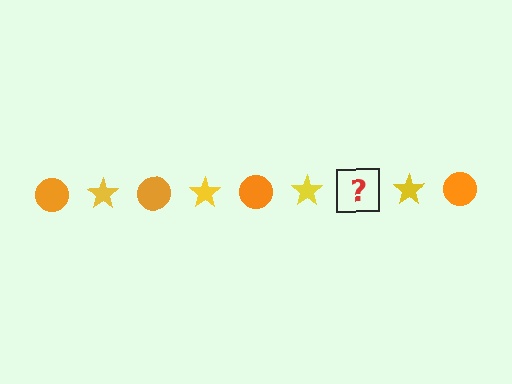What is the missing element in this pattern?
The missing element is an orange circle.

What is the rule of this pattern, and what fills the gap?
The rule is that the pattern alternates between orange circle and yellow star. The gap should be filled with an orange circle.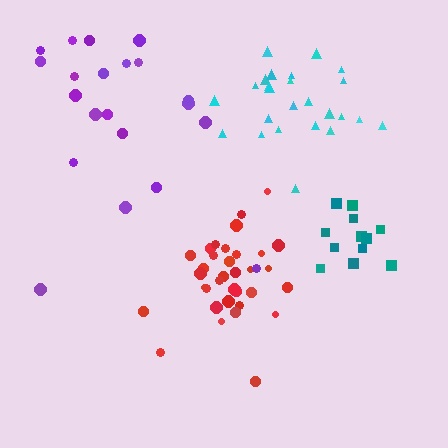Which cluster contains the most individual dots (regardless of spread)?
Red (35).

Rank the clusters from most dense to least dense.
teal, red, cyan, purple.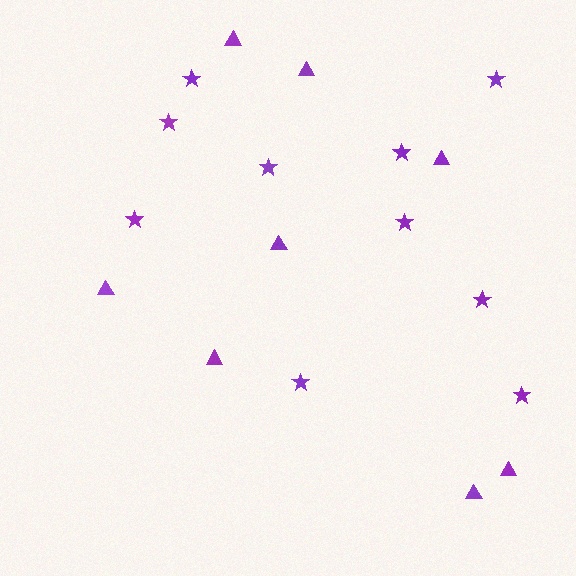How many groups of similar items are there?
There are 2 groups: one group of stars (10) and one group of triangles (8).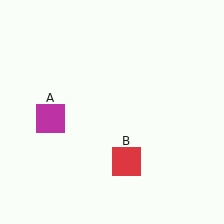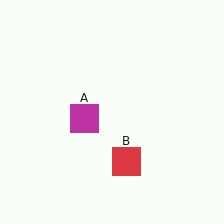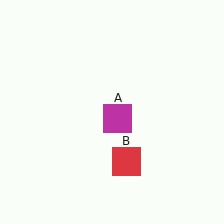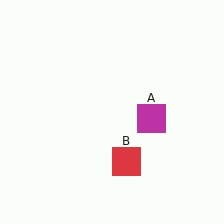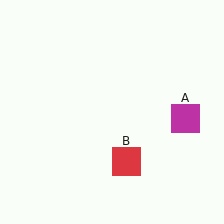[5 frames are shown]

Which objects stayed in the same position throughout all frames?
Red square (object B) remained stationary.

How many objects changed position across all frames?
1 object changed position: magenta square (object A).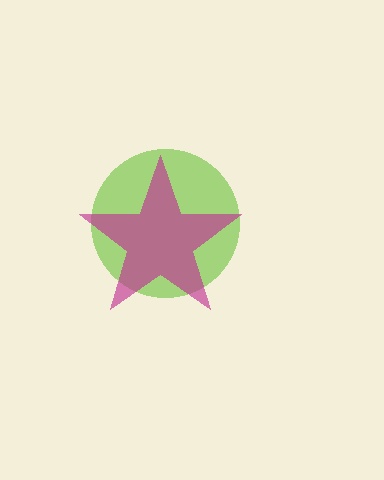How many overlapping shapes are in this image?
There are 2 overlapping shapes in the image.